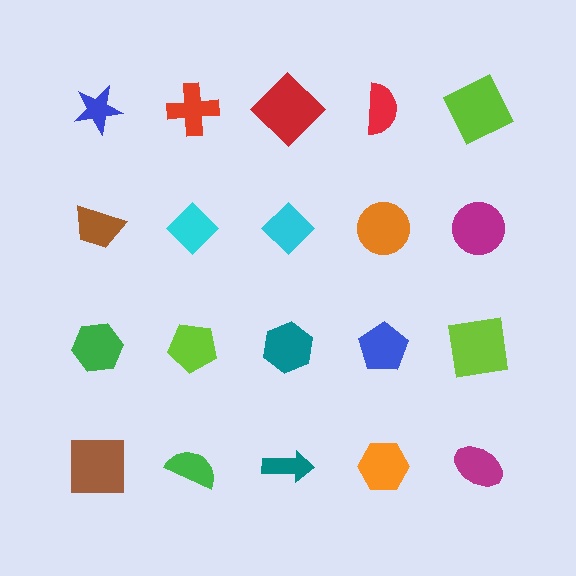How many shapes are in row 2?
5 shapes.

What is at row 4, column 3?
A teal arrow.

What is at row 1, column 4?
A red semicircle.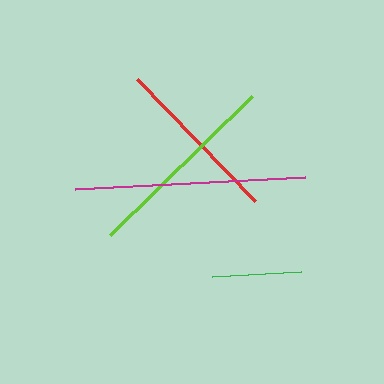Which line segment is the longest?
The magenta line is the longest at approximately 231 pixels.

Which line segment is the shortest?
The green line is the shortest at approximately 90 pixels.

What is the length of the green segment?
The green segment is approximately 90 pixels long.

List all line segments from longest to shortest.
From longest to shortest: magenta, lime, red, green.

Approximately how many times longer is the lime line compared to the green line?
The lime line is approximately 2.2 times the length of the green line.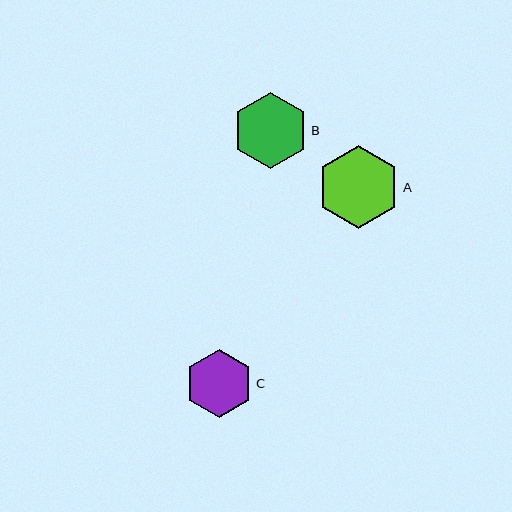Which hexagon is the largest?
Hexagon A is the largest with a size of approximately 83 pixels.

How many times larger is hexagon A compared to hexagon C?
Hexagon A is approximately 1.2 times the size of hexagon C.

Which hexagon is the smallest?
Hexagon C is the smallest with a size of approximately 68 pixels.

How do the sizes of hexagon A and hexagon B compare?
Hexagon A and hexagon B are approximately the same size.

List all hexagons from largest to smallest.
From largest to smallest: A, B, C.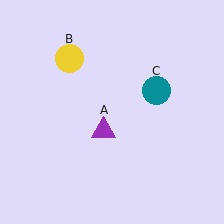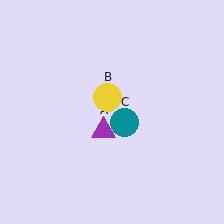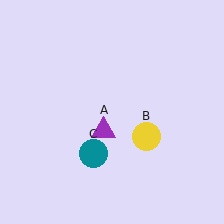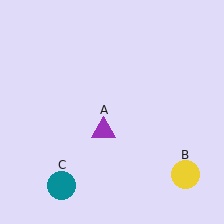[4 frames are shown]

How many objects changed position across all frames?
2 objects changed position: yellow circle (object B), teal circle (object C).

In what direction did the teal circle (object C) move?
The teal circle (object C) moved down and to the left.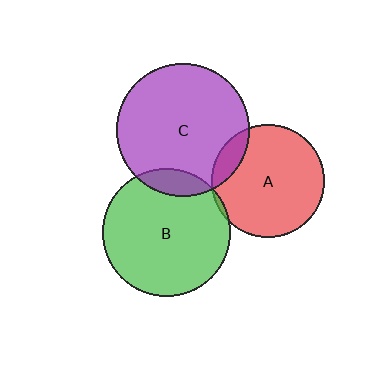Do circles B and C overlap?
Yes.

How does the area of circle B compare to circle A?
Approximately 1.3 times.